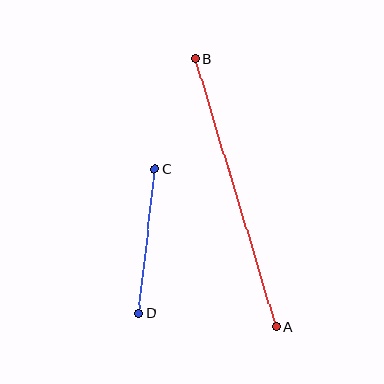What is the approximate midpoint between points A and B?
The midpoint is at approximately (236, 193) pixels.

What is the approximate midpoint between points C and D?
The midpoint is at approximately (147, 241) pixels.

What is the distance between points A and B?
The distance is approximately 280 pixels.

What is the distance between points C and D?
The distance is approximately 145 pixels.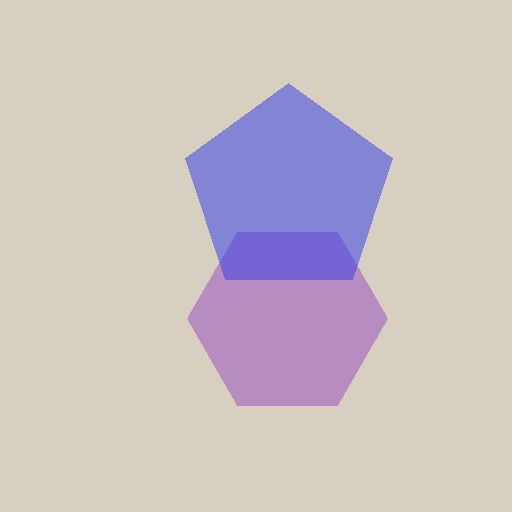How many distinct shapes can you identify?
There are 2 distinct shapes: a purple hexagon, a blue pentagon.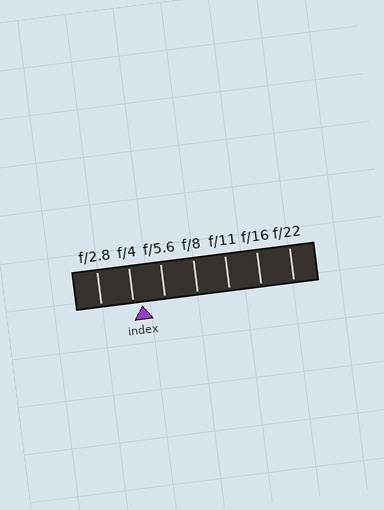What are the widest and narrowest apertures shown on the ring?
The widest aperture shown is f/2.8 and the narrowest is f/22.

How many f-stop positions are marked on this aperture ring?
There are 7 f-stop positions marked.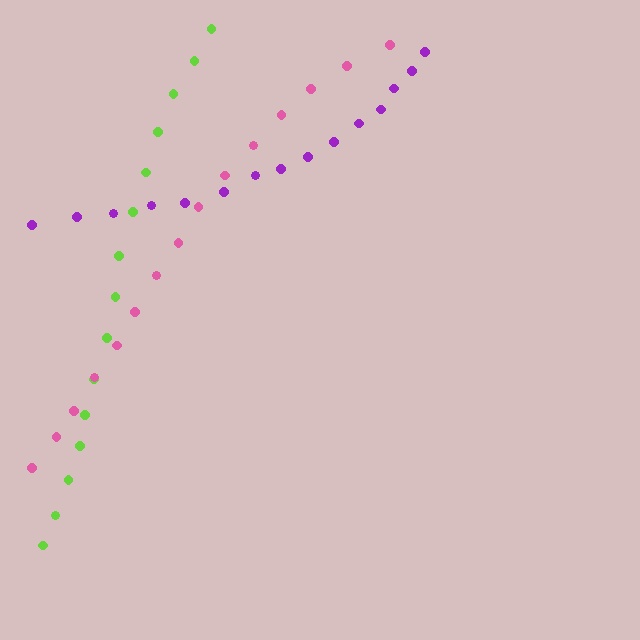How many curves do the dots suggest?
There are 3 distinct paths.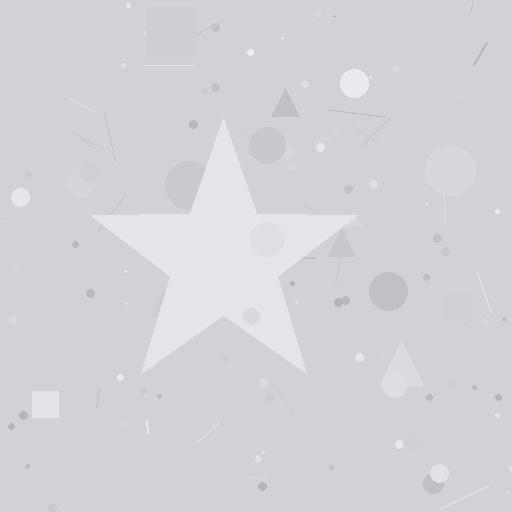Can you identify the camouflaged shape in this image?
The camouflaged shape is a star.